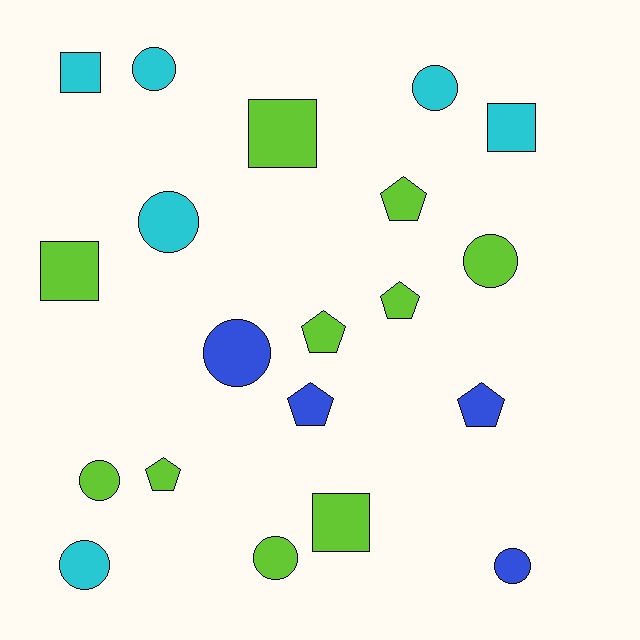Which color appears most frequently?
Lime, with 10 objects.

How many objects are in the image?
There are 20 objects.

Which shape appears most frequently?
Circle, with 9 objects.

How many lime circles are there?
There are 3 lime circles.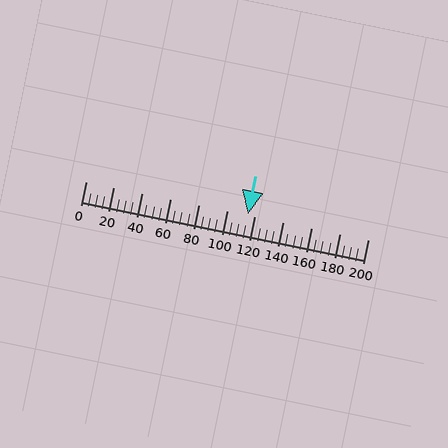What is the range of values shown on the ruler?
The ruler shows values from 0 to 200.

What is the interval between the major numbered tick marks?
The major tick marks are spaced 20 units apart.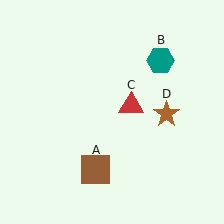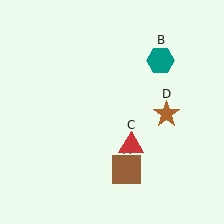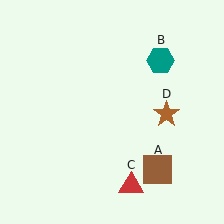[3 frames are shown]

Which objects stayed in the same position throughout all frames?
Teal hexagon (object B) and brown star (object D) remained stationary.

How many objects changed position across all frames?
2 objects changed position: brown square (object A), red triangle (object C).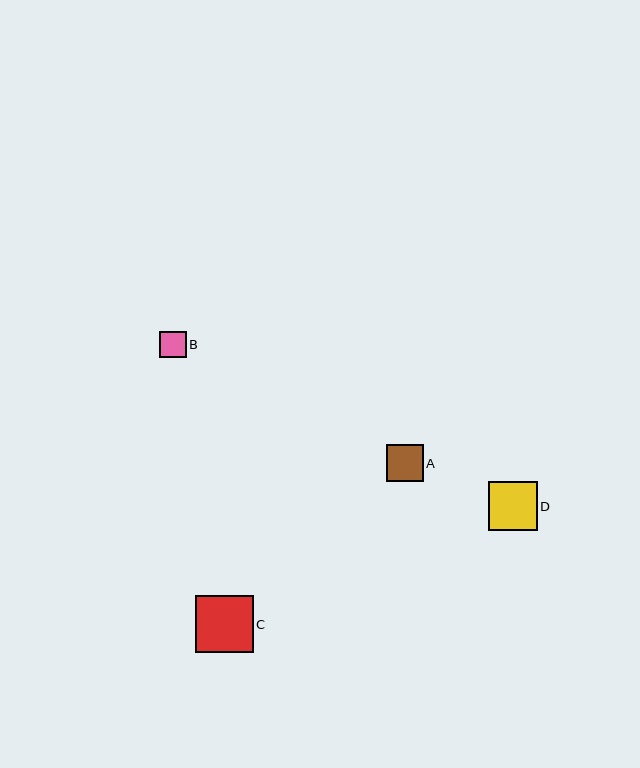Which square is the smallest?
Square B is the smallest with a size of approximately 27 pixels.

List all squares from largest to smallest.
From largest to smallest: C, D, A, B.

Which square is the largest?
Square C is the largest with a size of approximately 58 pixels.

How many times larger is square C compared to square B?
Square C is approximately 2.2 times the size of square B.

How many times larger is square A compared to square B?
Square A is approximately 1.4 times the size of square B.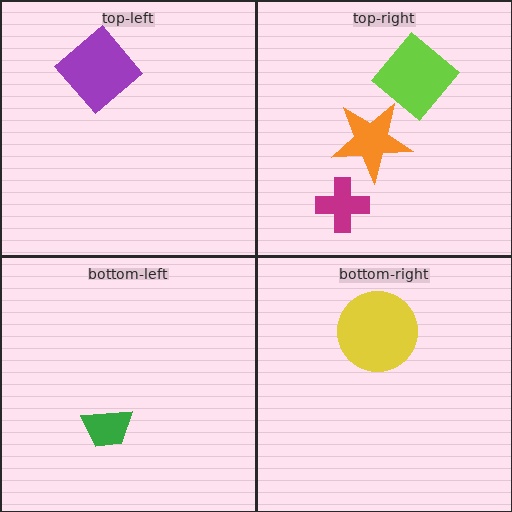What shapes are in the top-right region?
The orange star, the magenta cross, the lime diamond.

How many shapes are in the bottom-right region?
1.